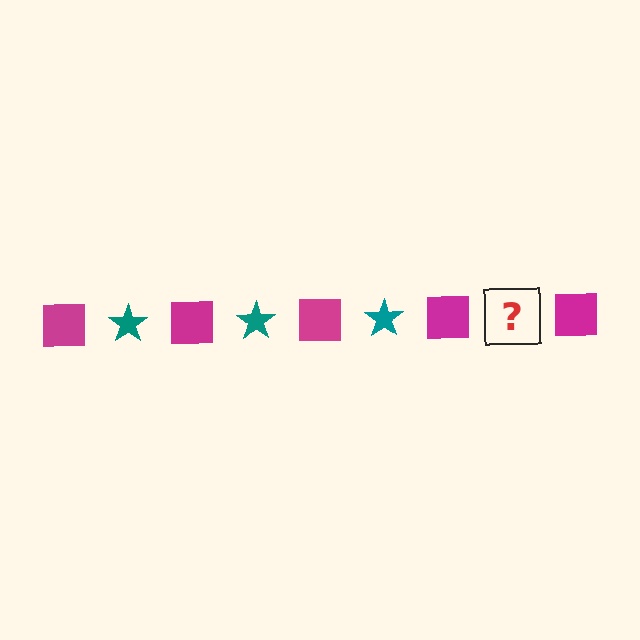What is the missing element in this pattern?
The missing element is a teal star.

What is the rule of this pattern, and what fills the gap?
The rule is that the pattern alternates between magenta square and teal star. The gap should be filled with a teal star.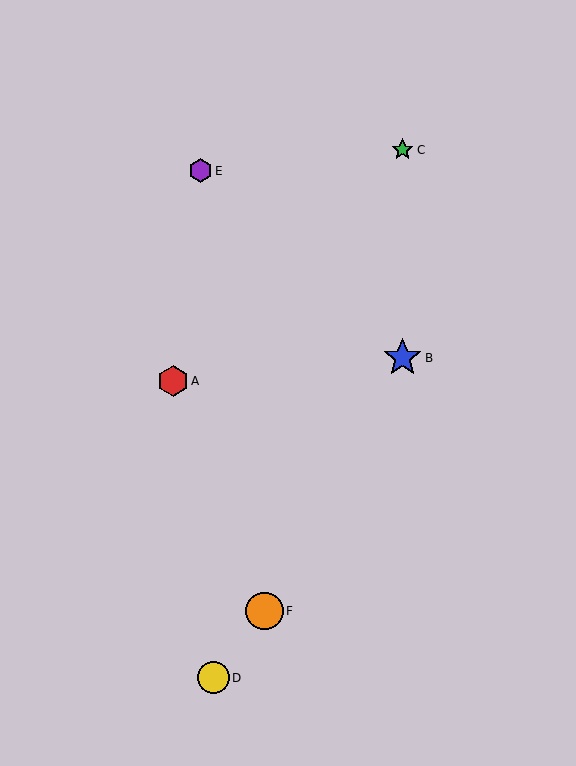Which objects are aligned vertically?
Objects B, C are aligned vertically.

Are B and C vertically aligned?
Yes, both are at x≈403.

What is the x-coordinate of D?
Object D is at x≈213.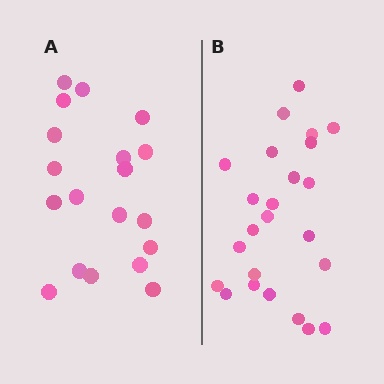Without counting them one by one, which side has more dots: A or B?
Region B (the right region) has more dots.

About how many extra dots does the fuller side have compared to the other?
Region B has about 5 more dots than region A.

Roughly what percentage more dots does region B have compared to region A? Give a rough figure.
About 25% more.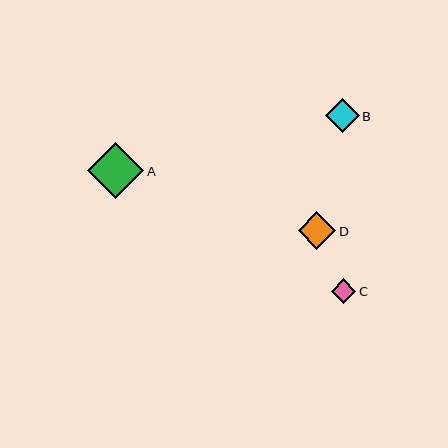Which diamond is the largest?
Diamond A is the largest with a size of approximately 56 pixels.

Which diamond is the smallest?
Diamond C is the smallest with a size of approximately 25 pixels.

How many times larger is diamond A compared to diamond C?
Diamond A is approximately 2.3 times the size of diamond C.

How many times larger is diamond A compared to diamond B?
Diamond A is approximately 1.7 times the size of diamond B.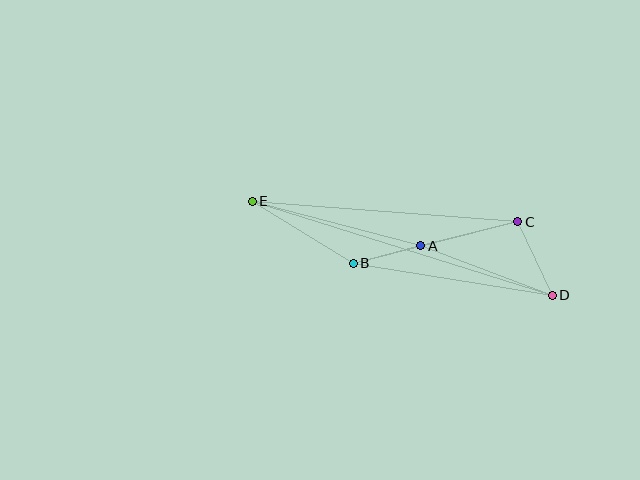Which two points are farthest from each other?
Points D and E are farthest from each other.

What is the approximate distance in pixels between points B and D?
The distance between B and D is approximately 202 pixels.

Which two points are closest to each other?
Points A and B are closest to each other.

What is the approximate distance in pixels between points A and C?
The distance between A and C is approximately 100 pixels.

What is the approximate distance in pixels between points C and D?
The distance between C and D is approximately 82 pixels.